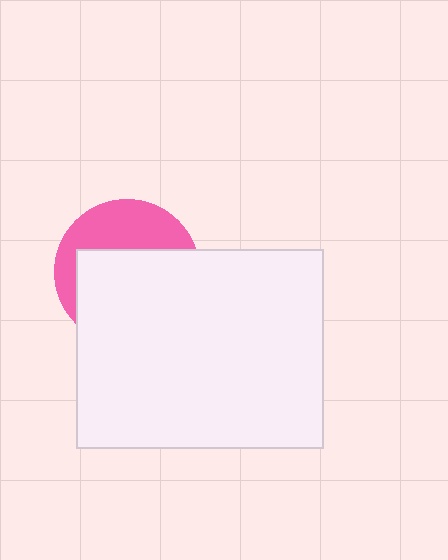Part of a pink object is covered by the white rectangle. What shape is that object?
It is a circle.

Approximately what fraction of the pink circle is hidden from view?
Roughly 62% of the pink circle is hidden behind the white rectangle.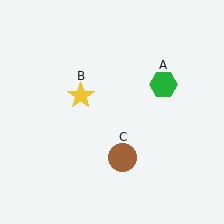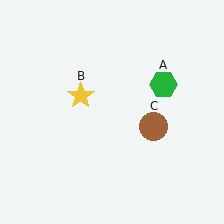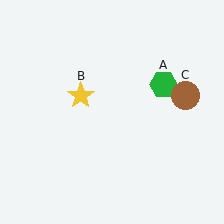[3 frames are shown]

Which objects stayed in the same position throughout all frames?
Green hexagon (object A) and yellow star (object B) remained stationary.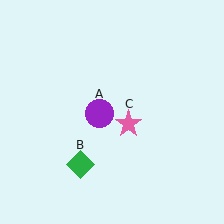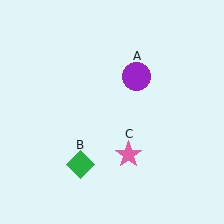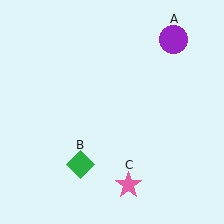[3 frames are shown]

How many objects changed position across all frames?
2 objects changed position: purple circle (object A), pink star (object C).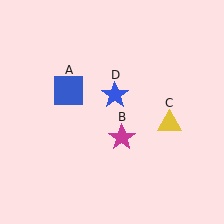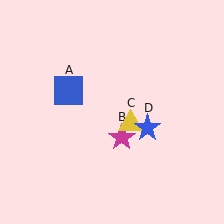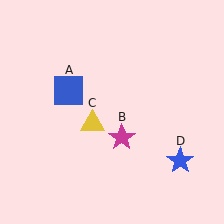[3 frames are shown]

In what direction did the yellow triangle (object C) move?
The yellow triangle (object C) moved left.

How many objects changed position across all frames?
2 objects changed position: yellow triangle (object C), blue star (object D).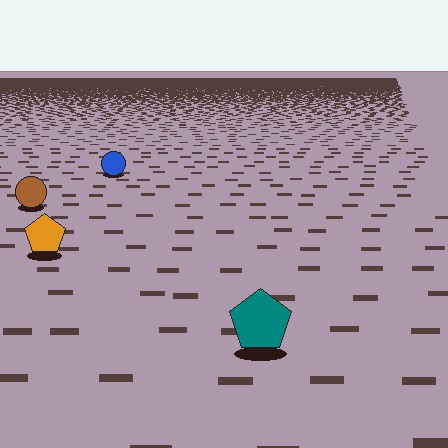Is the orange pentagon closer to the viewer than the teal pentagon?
No. The teal pentagon is closer — you can tell from the texture gradient: the ground texture is coarser near it.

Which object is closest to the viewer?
The teal pentagon is closest. The texture marks near it are larger and more spread out.